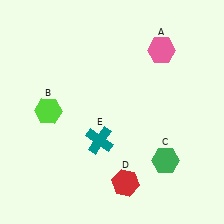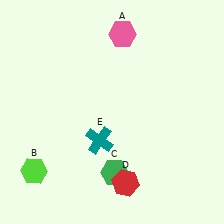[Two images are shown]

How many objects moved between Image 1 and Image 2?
3 objects moved between the two images.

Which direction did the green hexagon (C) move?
The green hexagon (C) moved left.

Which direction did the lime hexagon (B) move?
The lime hexagon (B) moved down.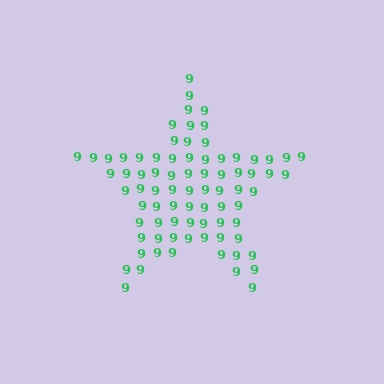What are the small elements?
The small elements are digit 9's.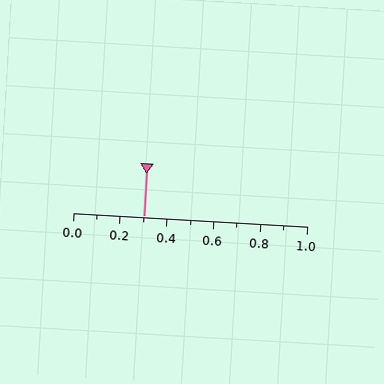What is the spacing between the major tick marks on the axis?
The major ticks are spaced 0.2 apart.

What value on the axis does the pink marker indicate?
The marker indicates approximately 0.3.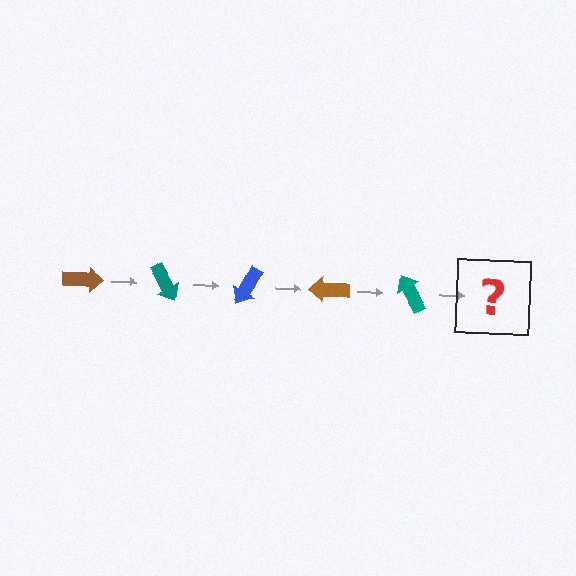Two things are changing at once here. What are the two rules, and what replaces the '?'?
The two rules are that it rotates 60 degrees each step and the color cycles through brown, teal, and blue. The '?' should be a blue arrow, rotated 300 degrees from the start.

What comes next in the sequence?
The next element should be a blue arrow, rotated 300 degrees from the start.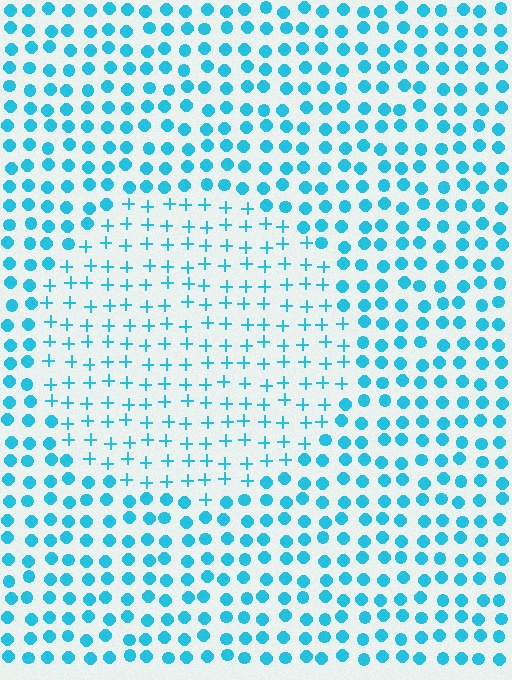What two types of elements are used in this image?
The image uses plus signs inside the circle region and circles outside it.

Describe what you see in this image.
The image is filled with small cyan elements arranged in a uniform grid. A circle-shaped region contains plus signs, while the surrounding area contains circles. The boundary is defined purely by the change in element shape.